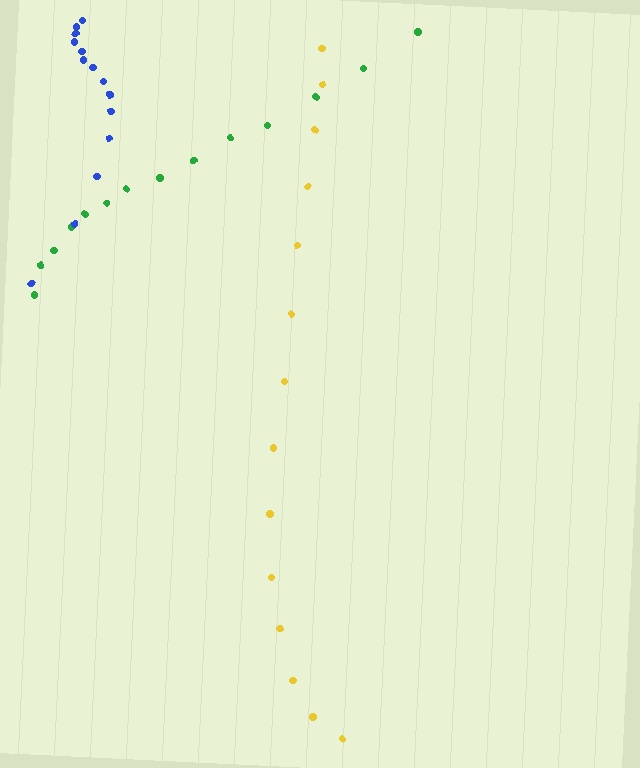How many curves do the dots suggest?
There are 3 distinct paths.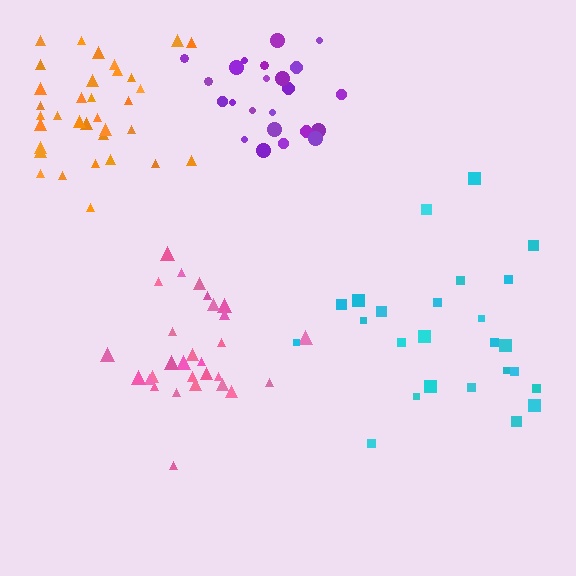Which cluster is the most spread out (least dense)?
Cyan.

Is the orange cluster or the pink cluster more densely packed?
Pink.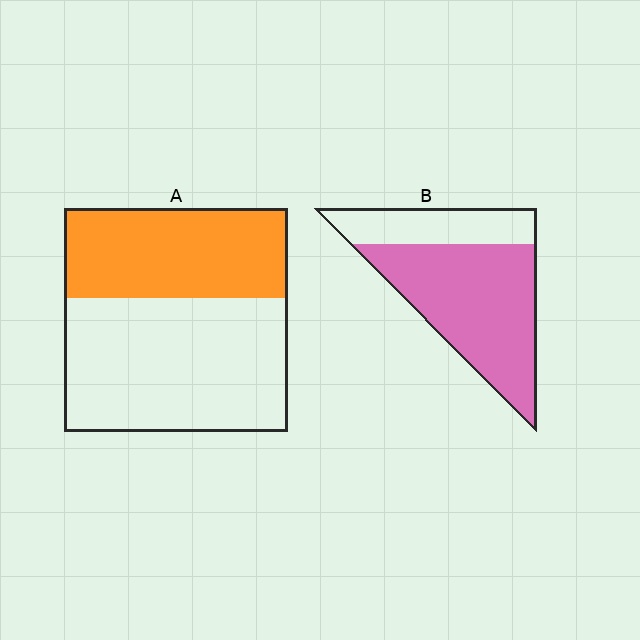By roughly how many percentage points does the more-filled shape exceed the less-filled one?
By roughly 30 percentage points (B over A).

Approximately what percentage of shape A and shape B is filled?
A is approximately 40% and B is approximately 70%.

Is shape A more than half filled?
No.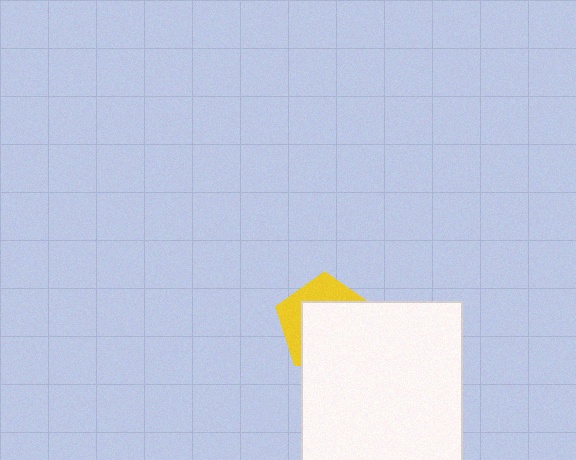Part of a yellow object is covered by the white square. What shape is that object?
It is a pentagon.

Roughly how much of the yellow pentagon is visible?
A small part of it is visible (roughly 37%).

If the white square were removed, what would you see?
You would see the complete yellow pentagon.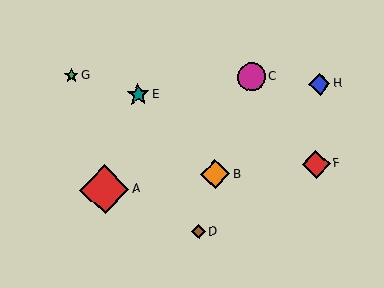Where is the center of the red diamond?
The center of the red diamond is at (104, 190).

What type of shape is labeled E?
Shape E is a teal star.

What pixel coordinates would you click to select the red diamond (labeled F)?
Click at (316, 164) to select the red diamond F.